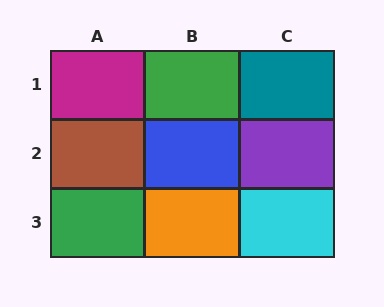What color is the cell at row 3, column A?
Green.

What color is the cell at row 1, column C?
Teal.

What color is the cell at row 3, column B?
Orange.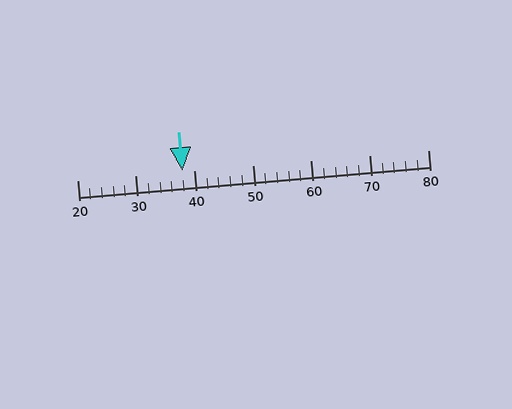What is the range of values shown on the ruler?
The ruler shows values from 20 to 80.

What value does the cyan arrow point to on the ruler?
The cyan arrow points to approximately 38.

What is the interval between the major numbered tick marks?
The major tick marks are spaced 10 units apart.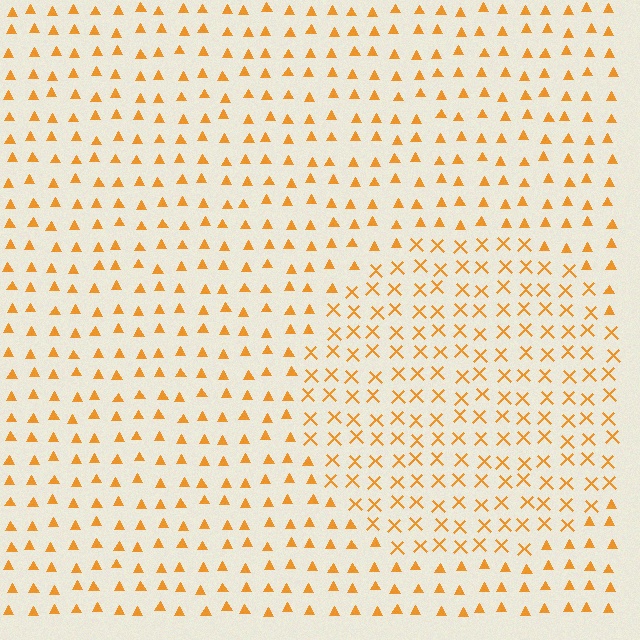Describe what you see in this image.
The image is filled with small orange elements arranged in a uniform grid. A circle-shaped region contains X marks, while the surrounding area contains triangles. The boundary is defined purely by the change in element shape.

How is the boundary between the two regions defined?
The boundary is defined by a change in element shape: X marks inside vs. triangles outside. All elements share the same color and spacing.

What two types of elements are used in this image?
The image uses X marks inside the circle region and triangles outside it.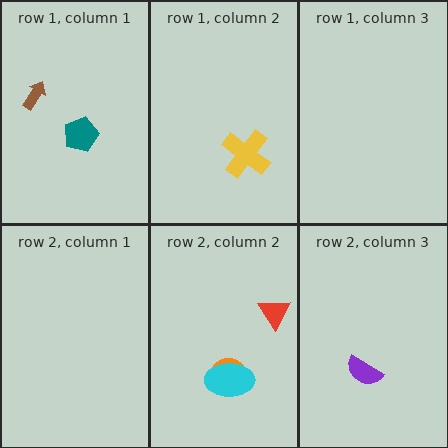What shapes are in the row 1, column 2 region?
The yellow cross.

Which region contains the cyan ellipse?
The row 2, column 2 region.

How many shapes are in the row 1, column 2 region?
1.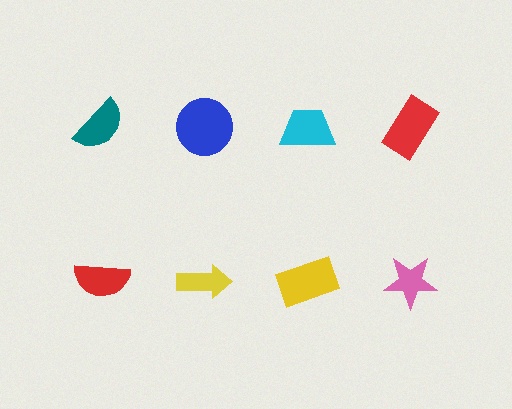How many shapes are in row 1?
4 shapes.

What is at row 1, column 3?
A cyan trapezoid.